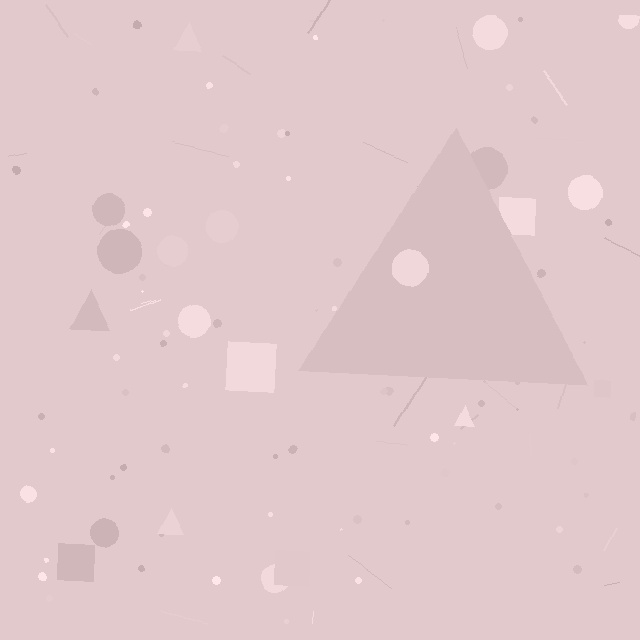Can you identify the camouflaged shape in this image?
The camouflaged shape is a triangle.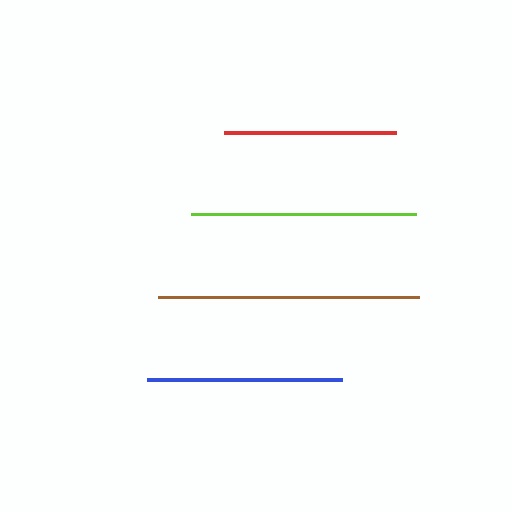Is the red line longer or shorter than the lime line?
The lime line is longer than the red line.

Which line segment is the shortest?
The red line is the shortest at approximately 172 pixels.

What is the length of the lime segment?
The lime segment is approximately 225 pixels long.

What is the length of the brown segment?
The brown segment is approximately 261 pixels long.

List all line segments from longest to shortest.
From longest to shortest: brown, lime, blue, red.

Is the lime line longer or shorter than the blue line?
The lime line is longer than the blue line.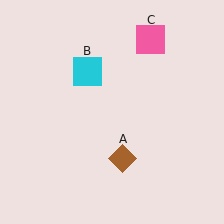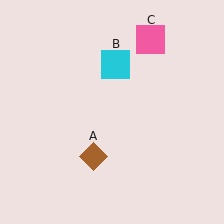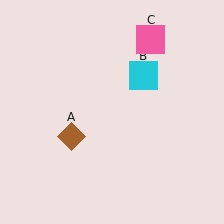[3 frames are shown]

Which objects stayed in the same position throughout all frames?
Pink square (object C) remained stationary.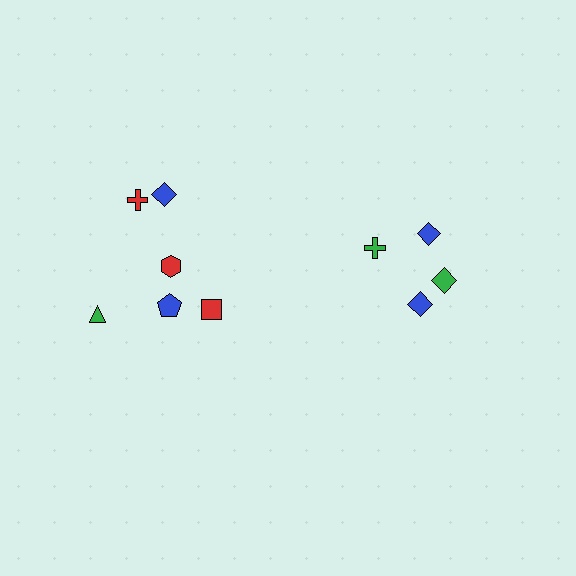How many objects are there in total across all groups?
There are 10 objects.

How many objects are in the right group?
There are 4 objects.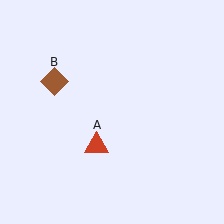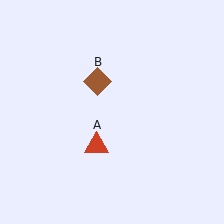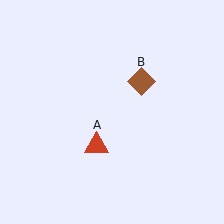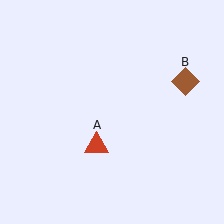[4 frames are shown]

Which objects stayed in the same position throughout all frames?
Red triangle (object A) remained stationary.